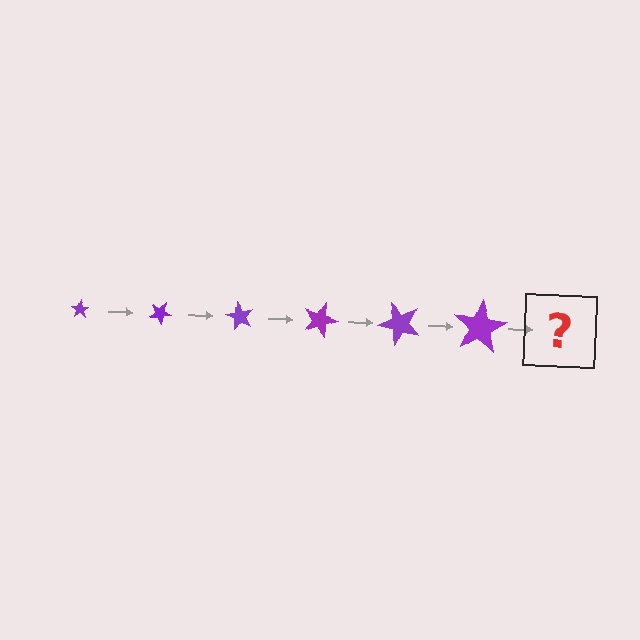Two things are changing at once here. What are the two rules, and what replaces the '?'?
The two rules are that the star grows larger each step and it rotates 30 degrees each step. The '?' should be a star, larger than the previous one and rotated 180 degrees from the start.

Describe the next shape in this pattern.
It should be a star, larger than the previous one and rotated 180 degrees from the start.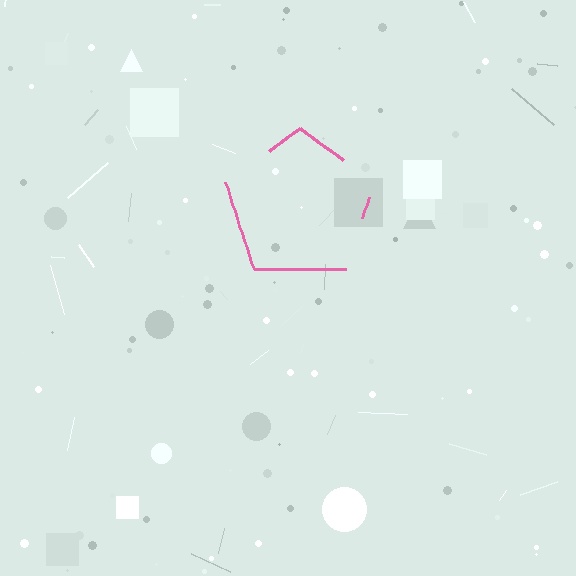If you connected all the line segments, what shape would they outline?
They would outline a pentagon.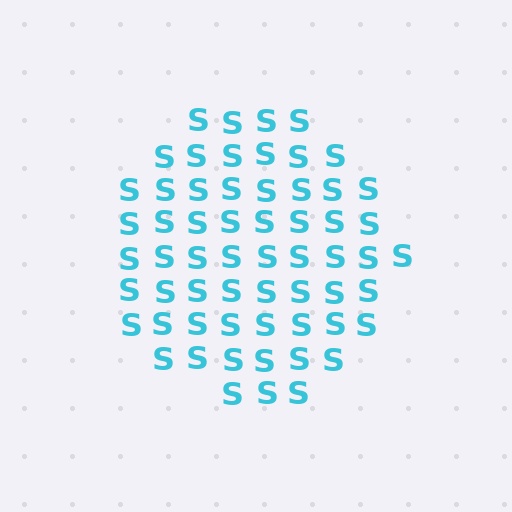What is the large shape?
The large shape is a circle.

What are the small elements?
The small elements are letter S's.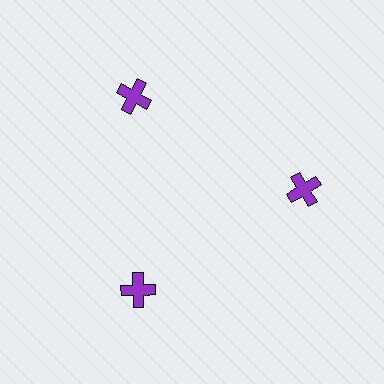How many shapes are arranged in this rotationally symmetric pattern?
There are 3 shapes, arranged in 3 groups of 1.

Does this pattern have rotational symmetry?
Yes, this pattern has 3-fold rotational symmetry. It looks the same after rotating 120 degrees around the center.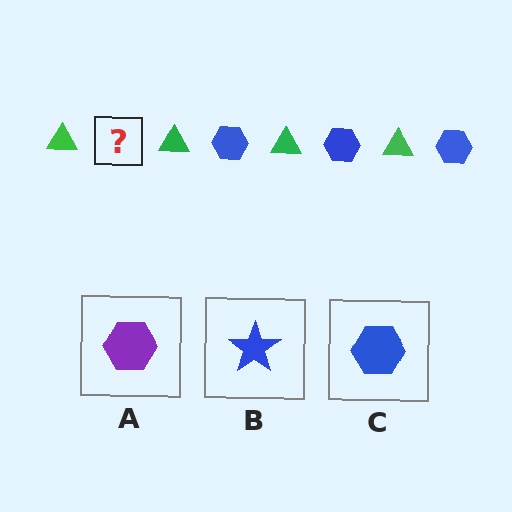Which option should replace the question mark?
Option C.